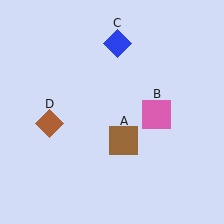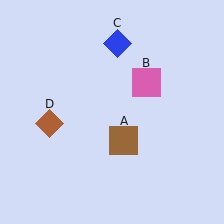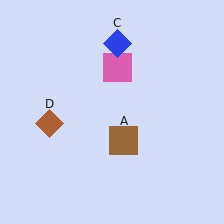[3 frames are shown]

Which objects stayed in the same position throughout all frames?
Brown square (object A) and blue diamond (object C) and brown diamond (object D) remained stationary.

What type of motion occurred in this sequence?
The pink square (object B) rotated counterclockwise around the center of the scene.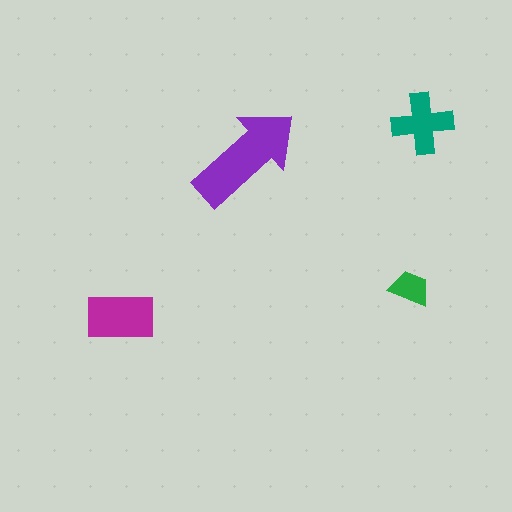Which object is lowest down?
The magenta rectangle is bottommost.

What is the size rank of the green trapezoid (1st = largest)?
4th.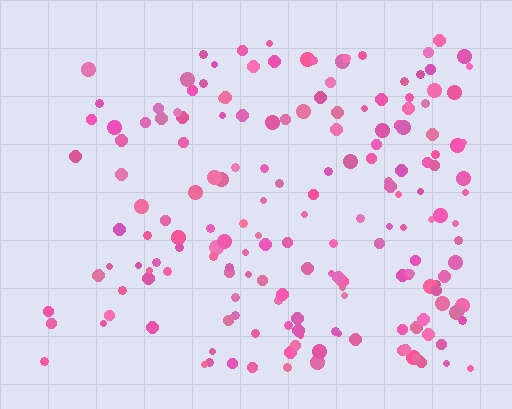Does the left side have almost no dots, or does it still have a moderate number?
Still a moderate number, just noticeably fewer than the right.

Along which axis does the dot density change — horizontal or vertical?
Horizontal.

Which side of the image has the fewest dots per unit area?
The left.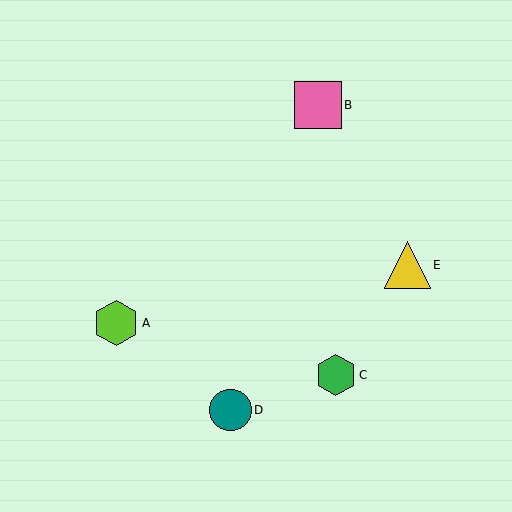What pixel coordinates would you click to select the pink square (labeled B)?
Click at (318, 105) to select the pink square B.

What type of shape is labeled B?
Shape B is a pink square.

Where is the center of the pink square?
The center of the pink square is at (318, 105).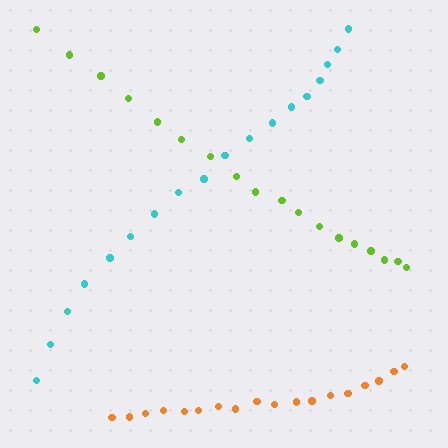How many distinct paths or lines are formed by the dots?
There are 3 distinct paths.